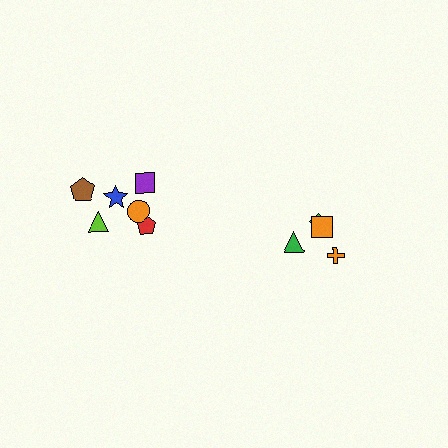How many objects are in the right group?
There are 4 objects.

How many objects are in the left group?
There are 6 objects.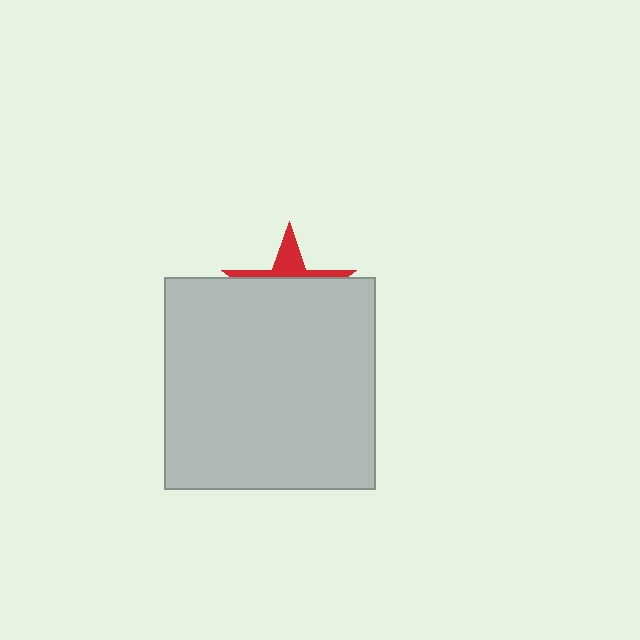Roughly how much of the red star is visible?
A small part of it is visible (roughly 31%).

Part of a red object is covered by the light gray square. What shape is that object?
It is a star.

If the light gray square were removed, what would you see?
You would see the complete red star.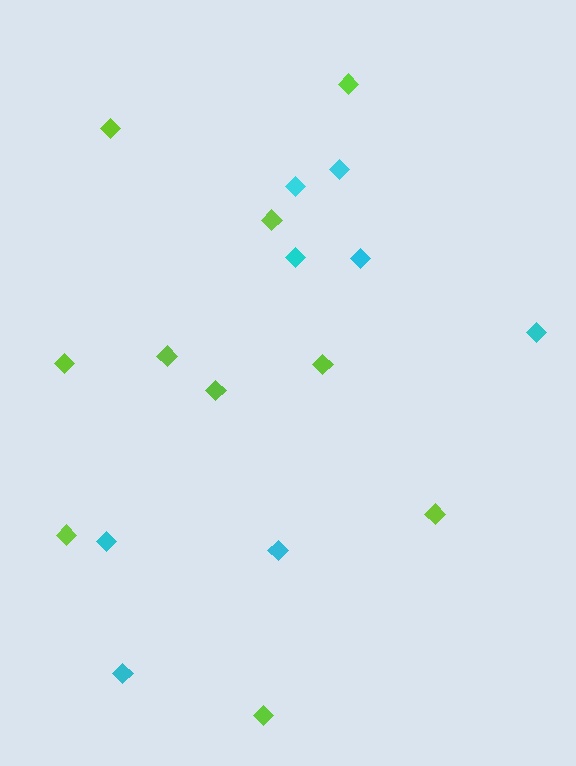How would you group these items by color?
There are 2 groups: one group of lime diamonds (10) and one group of cyan diamonds (8).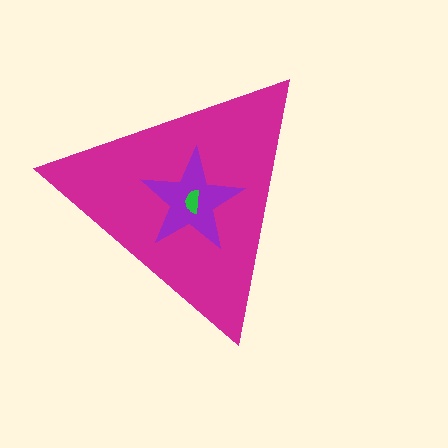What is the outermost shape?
The magenta triangle.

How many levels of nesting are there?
3.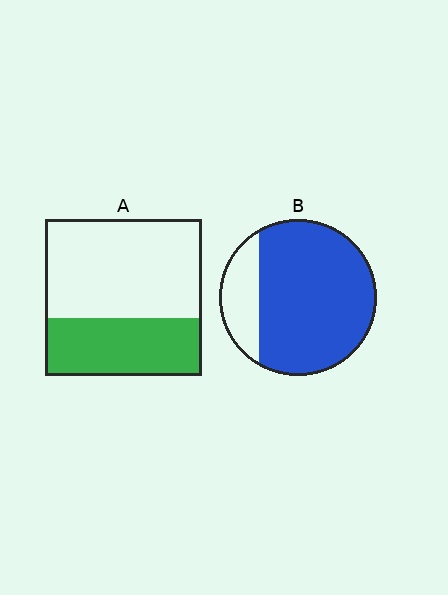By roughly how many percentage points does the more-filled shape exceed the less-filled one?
By roughly 45 percentage points (B over A).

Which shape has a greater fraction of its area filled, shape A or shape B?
Shape B.